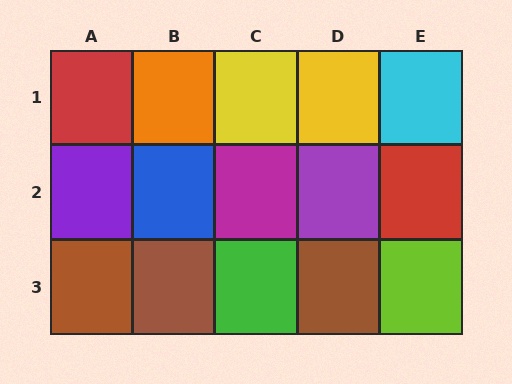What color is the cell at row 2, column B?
Blue.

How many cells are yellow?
2 cells are yellow.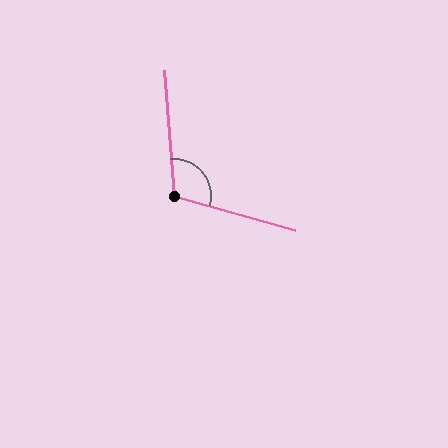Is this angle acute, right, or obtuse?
It is obtuse.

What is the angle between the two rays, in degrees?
Approximately 110 degrees.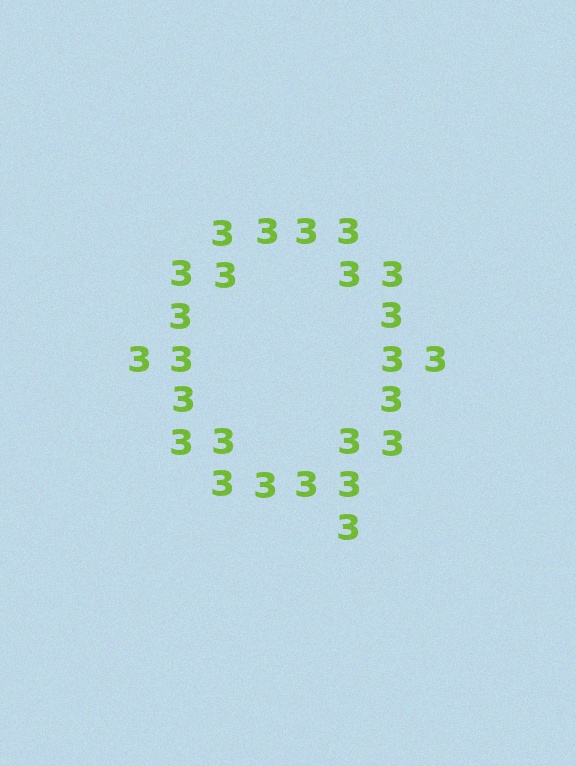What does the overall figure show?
The overall figure shows the letter Q.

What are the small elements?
The small elements are digit 3's.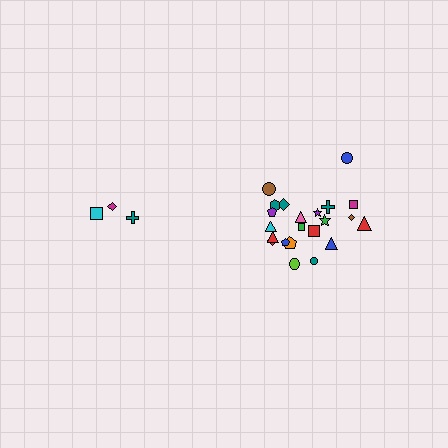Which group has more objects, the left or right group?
The right group.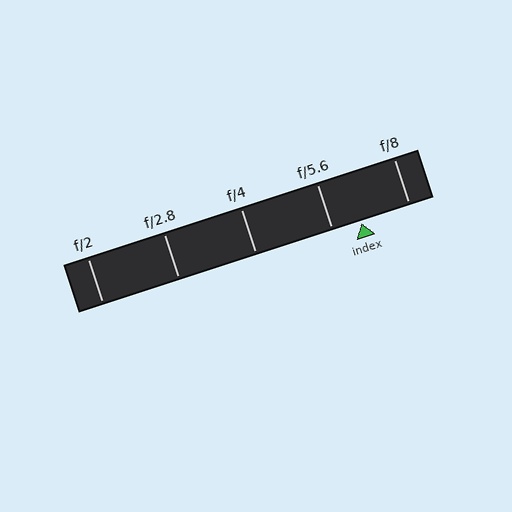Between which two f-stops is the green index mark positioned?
The index mark is between f/5.6 and f/8.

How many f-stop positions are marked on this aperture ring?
There are 5 f-stop positions marked.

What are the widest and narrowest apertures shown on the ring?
The widest aperture shown is f/2 and the narrowest is f/8.